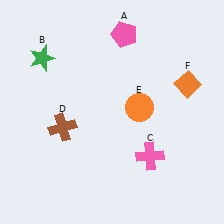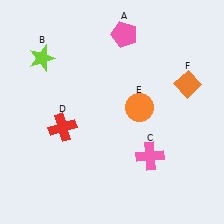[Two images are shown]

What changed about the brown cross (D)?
In Image 1, D is brown. In Image 2, it changed to red.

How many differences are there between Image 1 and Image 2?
There are 2 differences between the two images.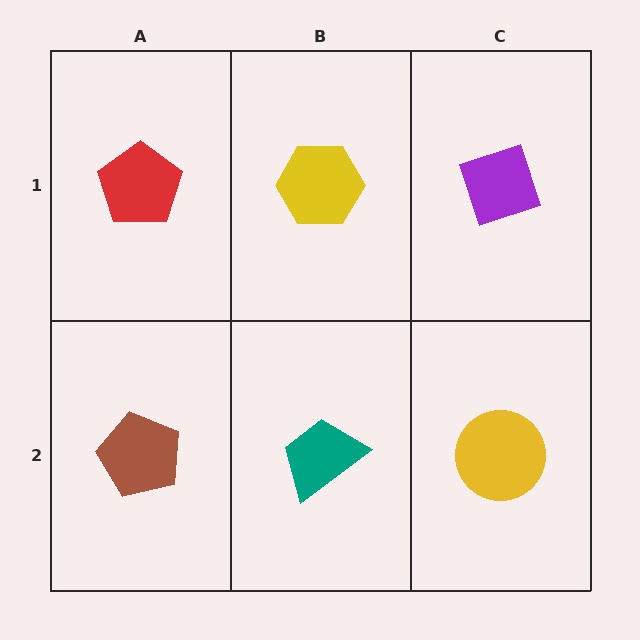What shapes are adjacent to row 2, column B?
A yellow hexagon (row 1, column B), a brown pentagon (row 2, column A), a yellow circle (row 2, column C).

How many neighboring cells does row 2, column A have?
2.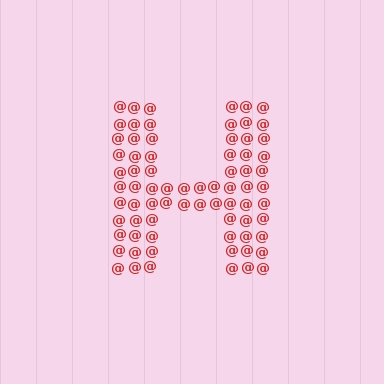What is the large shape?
The large shape is the letter H.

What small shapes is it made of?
It is made of small at signs.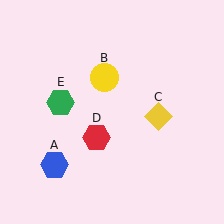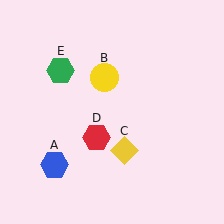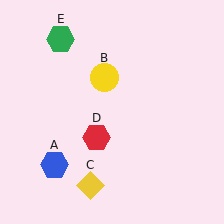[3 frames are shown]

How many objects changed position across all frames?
2 objects changed position: yellow diamond (object C), green hexagon (object E).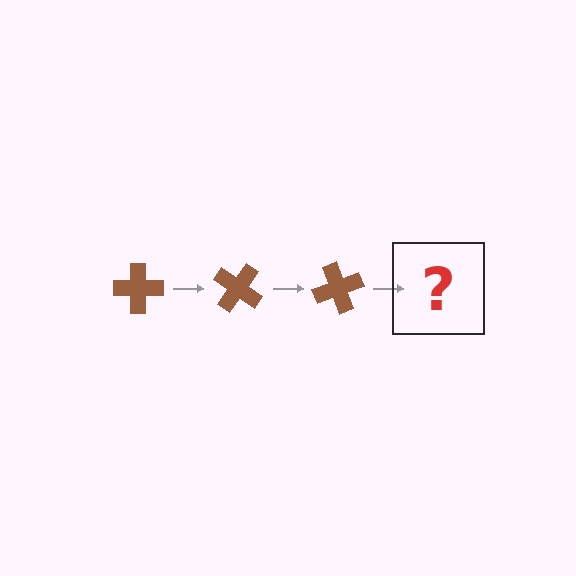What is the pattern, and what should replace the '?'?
The pattern is that the cross rotates 35 degrees each step. The '?' should be a brown cross rotated 105 degrees.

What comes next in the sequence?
The next element should be a brown cross rotated 105 degrees.